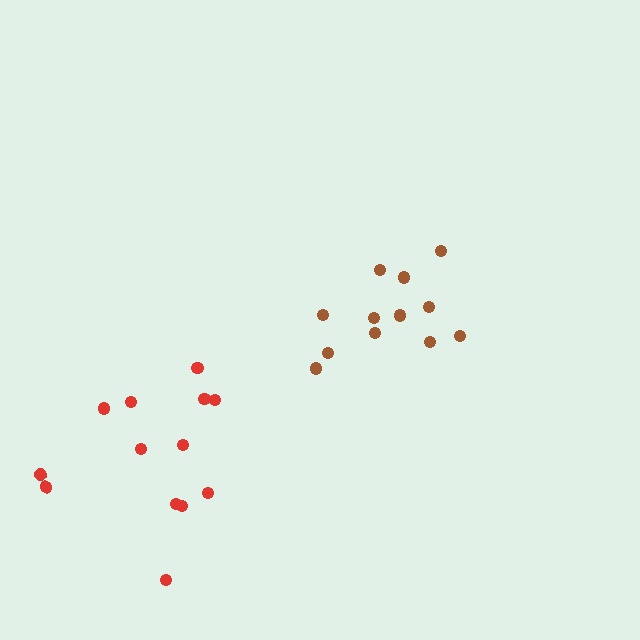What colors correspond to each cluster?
The clusters are colored: red, brown.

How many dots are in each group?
Group 1: 13 dots, Group 2: 12 dots (25 total).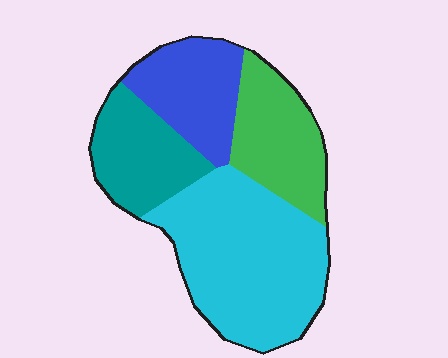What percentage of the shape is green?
Green takes up about one fifth (1/5) of the shape.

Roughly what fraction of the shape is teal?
Teal covers about 20% of the shape.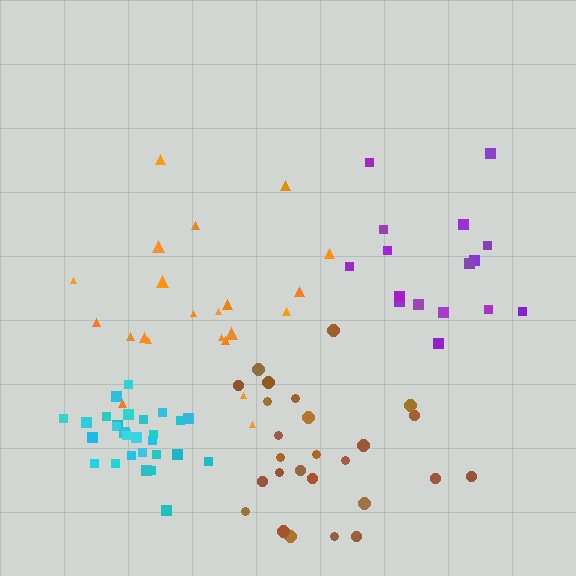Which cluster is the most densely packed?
Cyan.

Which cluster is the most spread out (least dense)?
Purple.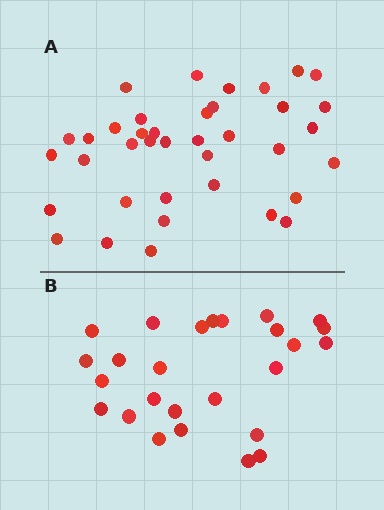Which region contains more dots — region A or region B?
Region A (the top region) has more dots.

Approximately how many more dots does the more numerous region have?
Region A has roughly 12 or so more dots than region B.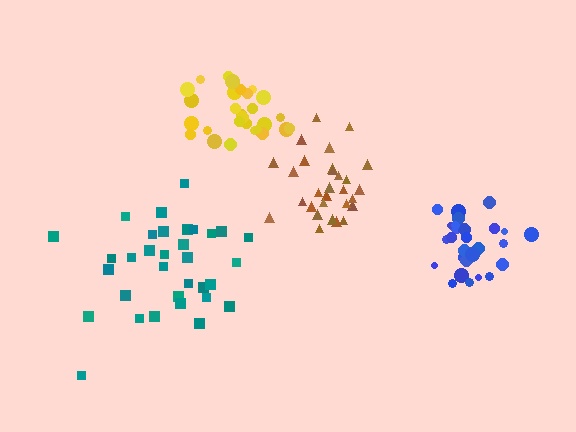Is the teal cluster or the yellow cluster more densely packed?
Yellow.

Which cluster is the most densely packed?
Blue.